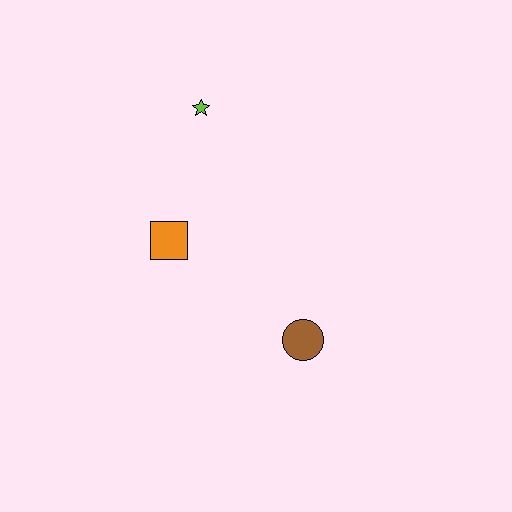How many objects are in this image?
There are 3 objects.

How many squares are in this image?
There is 1 square.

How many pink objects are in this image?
There are no pink objects.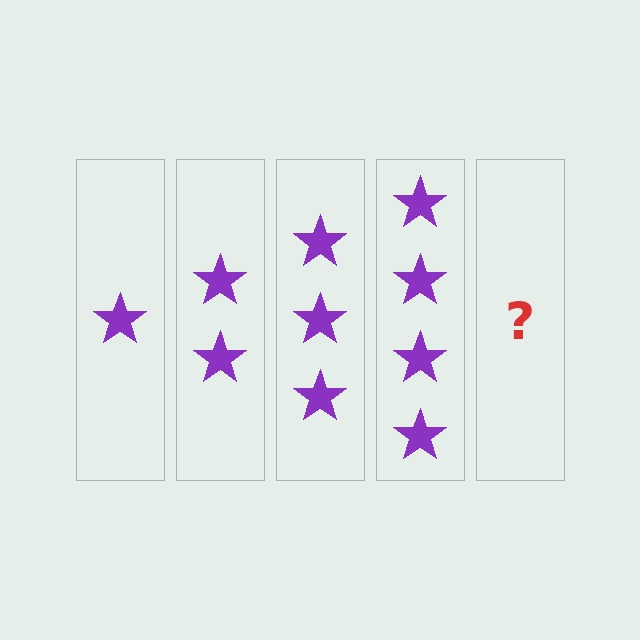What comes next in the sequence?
The next element should be 5 stars.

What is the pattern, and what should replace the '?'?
The pattern is that each step adds one more star. The '?' should be 5 stars.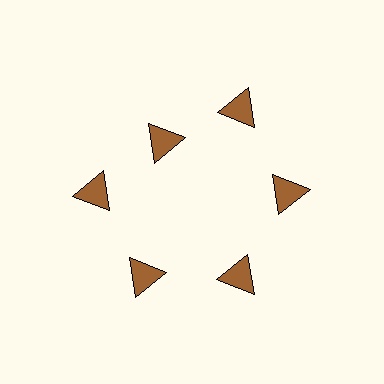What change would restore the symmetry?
The symmetry would be restored by moving it outward, back onto the ring so that all 6 triangles sit at equal angles and equal distance from the center.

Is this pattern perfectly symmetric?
No. The 6 brown triangles are arranged in a ring, but one element near the 11 o'clock position is pulled inward toward the center, breaking the 6-fold rotational symmetry.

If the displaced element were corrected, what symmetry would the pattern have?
It would have 6-fold rotational symmetry — the pattern would map onto itself every 60 degrees.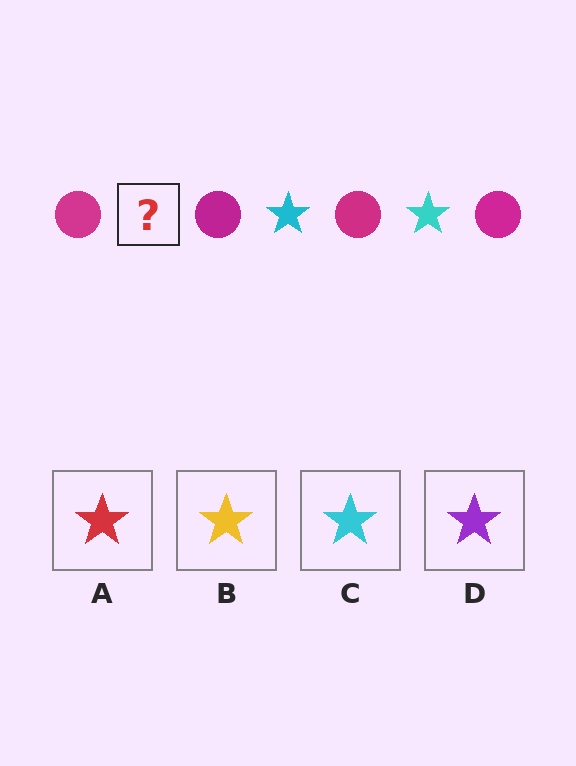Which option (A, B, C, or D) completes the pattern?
C.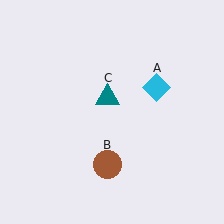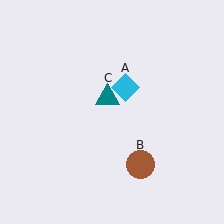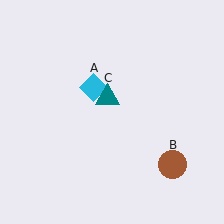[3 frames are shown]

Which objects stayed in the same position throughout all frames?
Teal triangle (object C) remained stationary.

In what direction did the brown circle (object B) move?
The brown circle (object B) moved right.